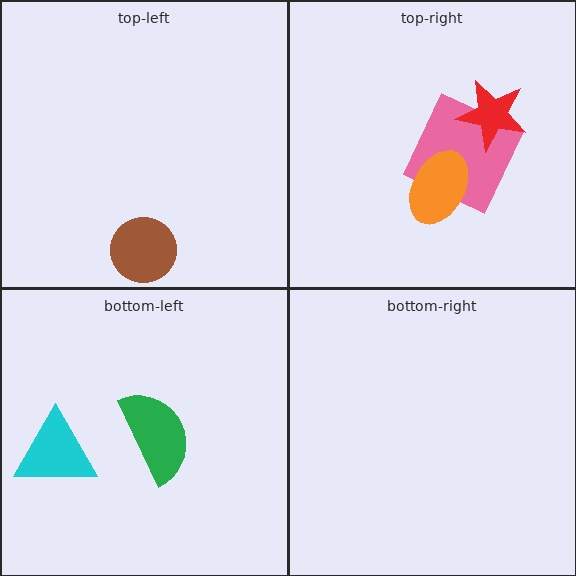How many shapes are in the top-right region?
3.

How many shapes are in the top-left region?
1.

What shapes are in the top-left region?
The brown circle.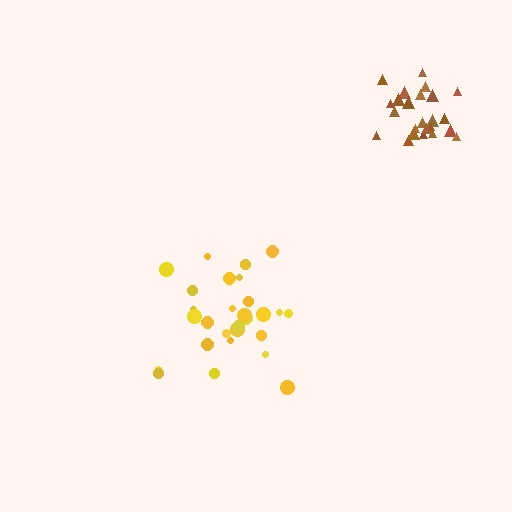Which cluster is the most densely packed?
Brown.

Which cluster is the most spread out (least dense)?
Yellow.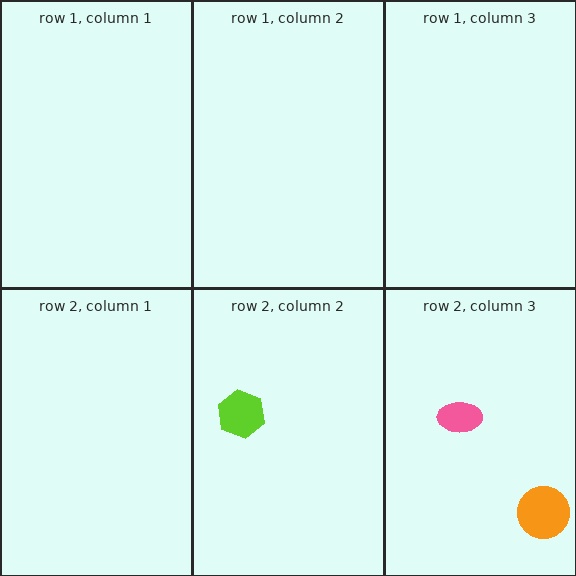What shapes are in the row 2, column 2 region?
The lime hexagon.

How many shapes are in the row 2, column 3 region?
2.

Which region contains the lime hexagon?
The row 2, column 2 region.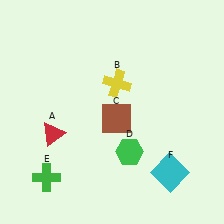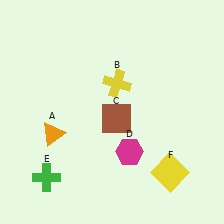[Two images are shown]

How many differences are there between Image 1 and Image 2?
There are 3 differences between the two images.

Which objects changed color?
A changed from red to orange. D changed from green to magenta. F changed from cyan to yellow.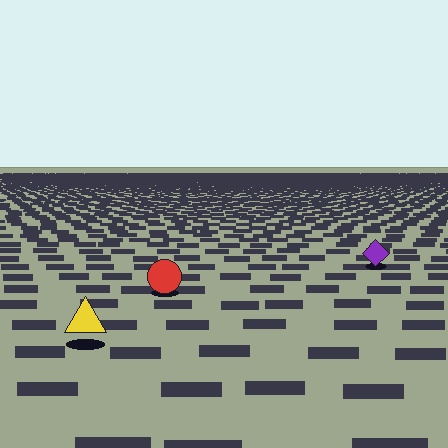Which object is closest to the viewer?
The yellow triangle is closest. The texture marks near it are larger and more spread out.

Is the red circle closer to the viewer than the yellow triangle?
No. The yellow triangle is closer — you can tell from the texture gradient: the ground texture is coarser near it.